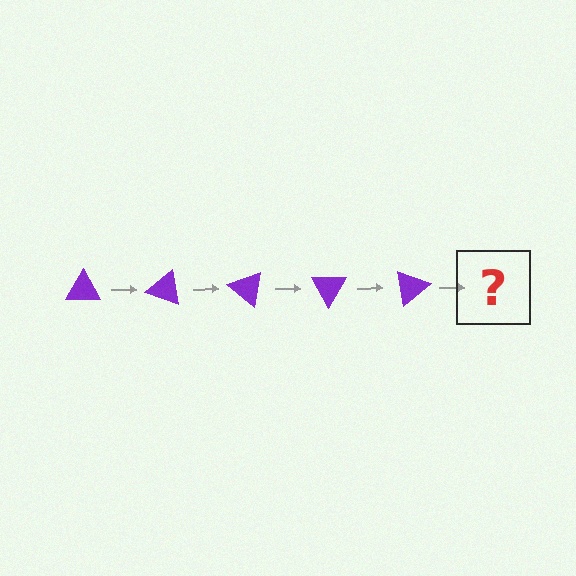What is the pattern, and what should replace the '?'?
The pattern is that the triangle rotates 20 degrees each step. The '?' should be a purple triangle rotated 100 degrees.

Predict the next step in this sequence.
The next step is a purple triangle rotated 100 degrees.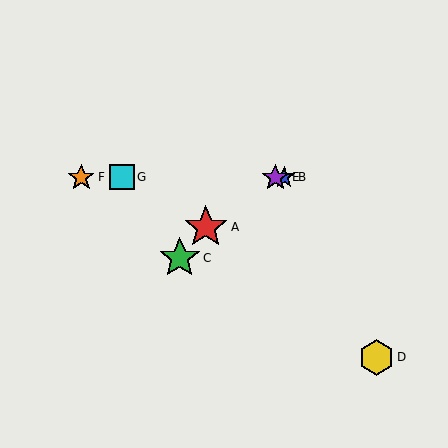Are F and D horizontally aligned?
No, F is at y≈177 and D is at y≈357.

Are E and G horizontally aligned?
Yes, both are at y≈177.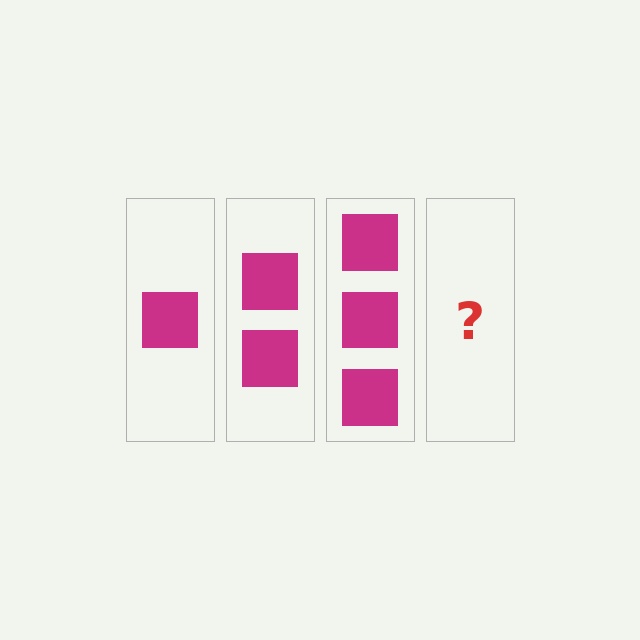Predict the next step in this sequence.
The next step is 4 squares.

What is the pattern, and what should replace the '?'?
The pattern is that each step adds one more square. The '?' should be 4 squares.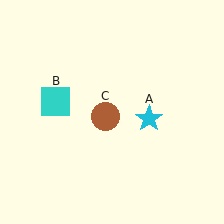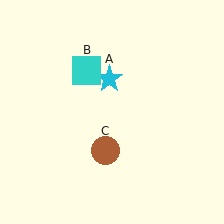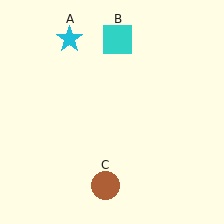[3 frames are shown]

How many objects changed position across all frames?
3 objects changed position: cyan star (object A), cyan square (object B), brown circle (object C).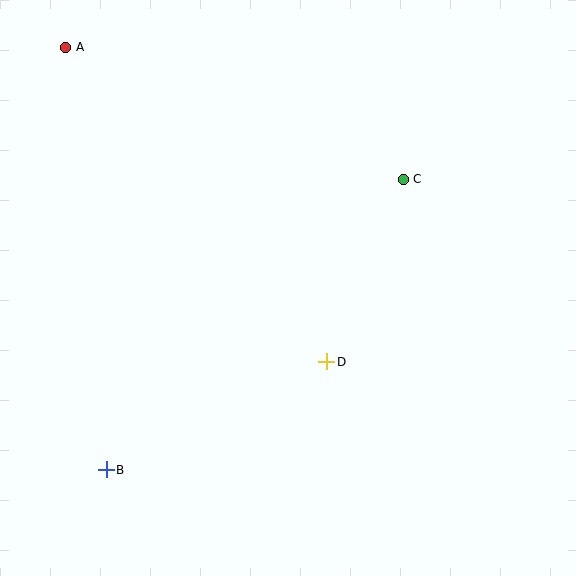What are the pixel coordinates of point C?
Point C is at (403, 179).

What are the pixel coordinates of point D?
Point D is at (327, 362).